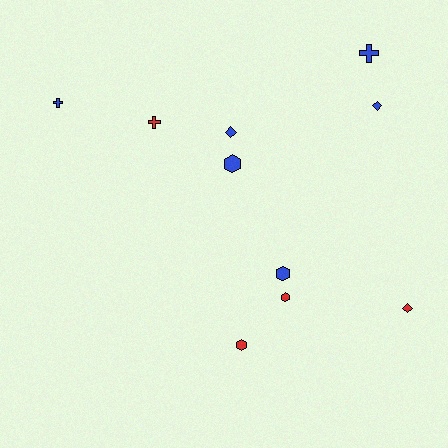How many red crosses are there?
There is 1 red cross.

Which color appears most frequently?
Blue, with 6 objects.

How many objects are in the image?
There are 10 objects.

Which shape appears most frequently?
Hexagon, with 4 objects.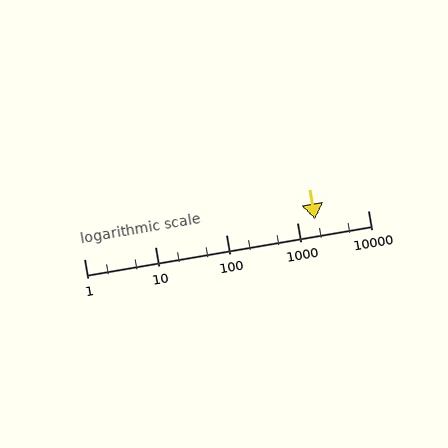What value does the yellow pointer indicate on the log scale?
The pointer indicates approximately 1800.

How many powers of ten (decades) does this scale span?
The scale spans 4 decades, from 1 to 10000.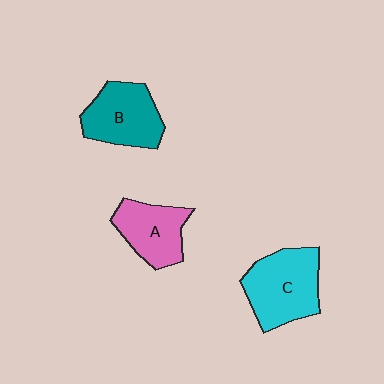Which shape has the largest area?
Shape C (cyan).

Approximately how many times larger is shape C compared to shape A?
Approximately 1.3 times.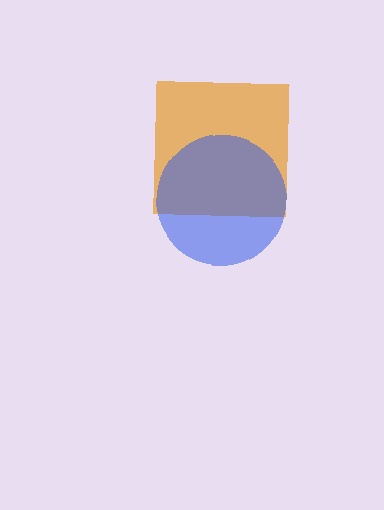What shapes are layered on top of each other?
The layered shapes are: an orange square, a blue circle.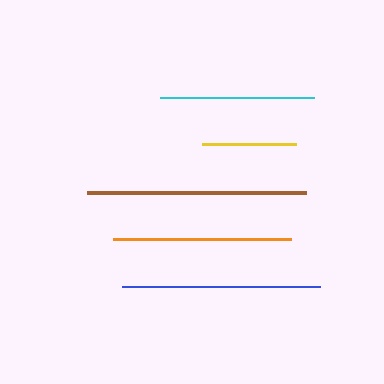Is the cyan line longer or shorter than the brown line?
The brown line is longer than the cyan line.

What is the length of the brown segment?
The brown segment is approximately 219 pixels long.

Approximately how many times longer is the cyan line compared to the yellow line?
The cyan line is approximately 1.6 times the length of the yellow line.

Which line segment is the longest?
The brown line is the longest at approximately 219 pixels.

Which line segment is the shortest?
The yellow line is the shortest at approximately 94 pixels.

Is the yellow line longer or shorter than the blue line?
The blue line is longer than the yellow line.